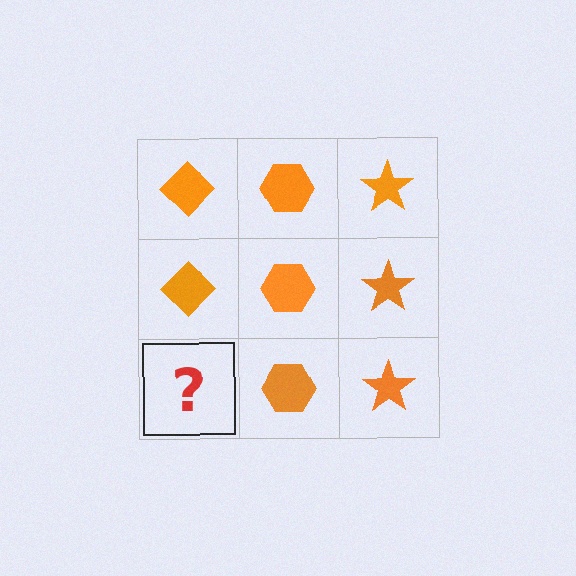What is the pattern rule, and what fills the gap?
The rule is that each column has a consistent shape. The gap should be filled with an orange diamond.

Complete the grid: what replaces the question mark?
The question mark should be replaced with an orange diamond.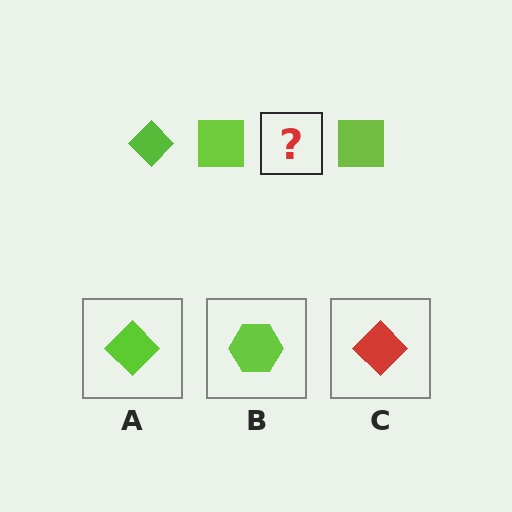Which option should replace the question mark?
Option A.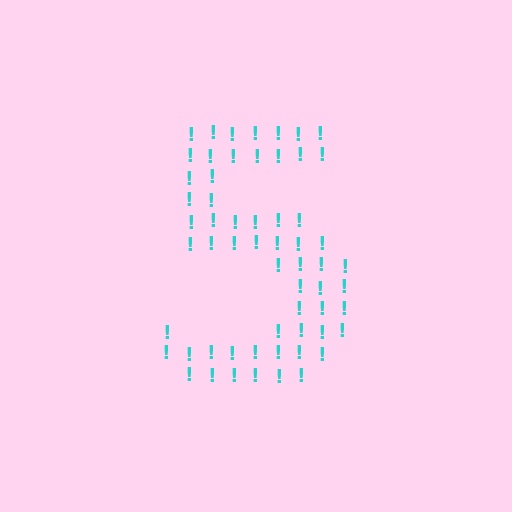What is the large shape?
The large shape is the digit 5.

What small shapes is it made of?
It is made of small exclamation marks.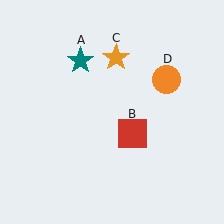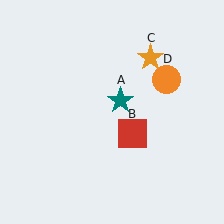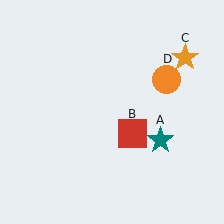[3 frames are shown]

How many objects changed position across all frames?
2 objects changed position: teal star (object A), orange star (object C).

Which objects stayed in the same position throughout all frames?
Red square (object B) and orange circle (object D) remained stationary.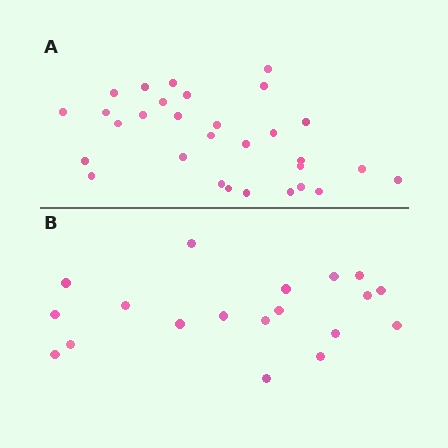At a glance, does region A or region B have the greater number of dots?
Region A (the top region) has more dots.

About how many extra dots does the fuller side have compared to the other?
Region A has roughly 12 or so more dots than region B.